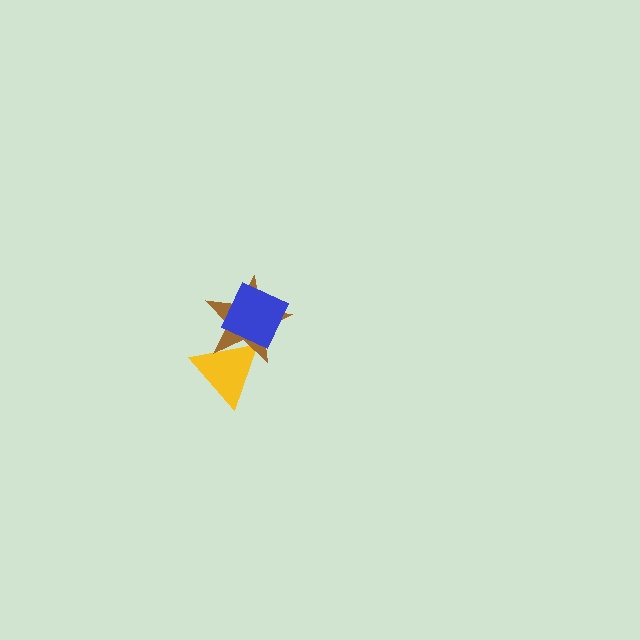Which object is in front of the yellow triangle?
The brown star is in front of the yellow triangle.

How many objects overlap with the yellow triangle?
1 object overlaps with the yellow triangle.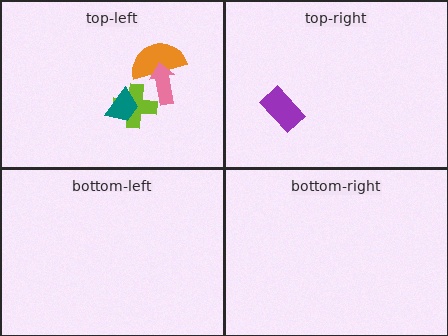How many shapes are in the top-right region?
1.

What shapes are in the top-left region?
The orange semicircle, the pink arrow, the lime cross, the teal trapezoid.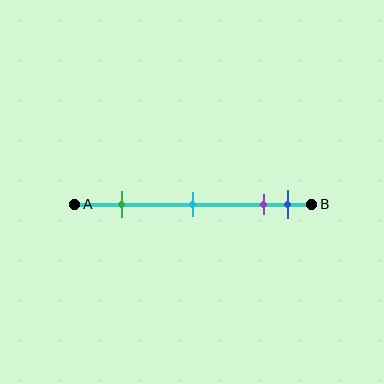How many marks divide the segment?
There are 4 marks dividing the segment.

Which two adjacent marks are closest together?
The purple and blue marks are the closest adjacent pair.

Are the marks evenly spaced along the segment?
No, the marks are not evenly spaced.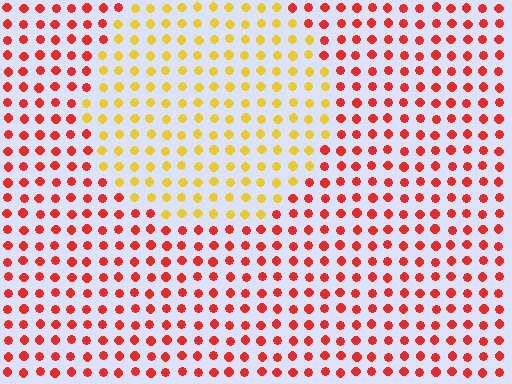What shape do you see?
I see a circle.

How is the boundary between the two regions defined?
The boundary is defined purely by a slight shift in hue (about 49 degrees). Spacing, size, and orientation are identical on both sides.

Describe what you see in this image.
The image is filled with small red elements in a uniform arrangement. A circle-shaped region is visible where the elements are tinted to a slightly different hue, forming a subtle color boundary.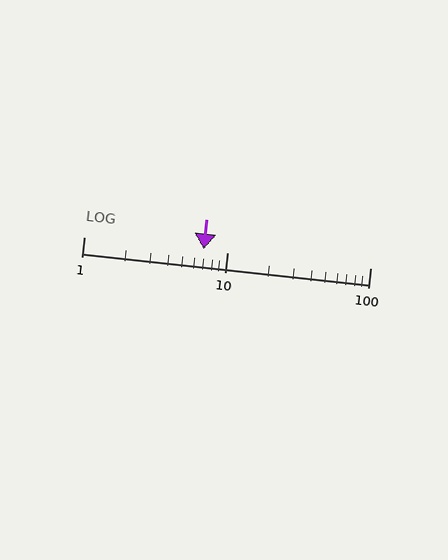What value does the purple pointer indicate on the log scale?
The pointer indicates approximately 6.9.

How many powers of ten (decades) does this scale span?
The scale spans 2 decades, from 1 to 100.